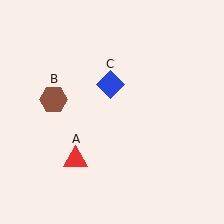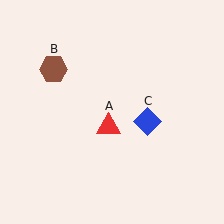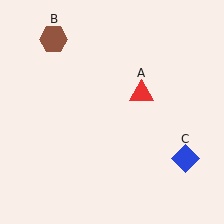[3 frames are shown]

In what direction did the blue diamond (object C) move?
The blue diamond (object C) moved down and to the right.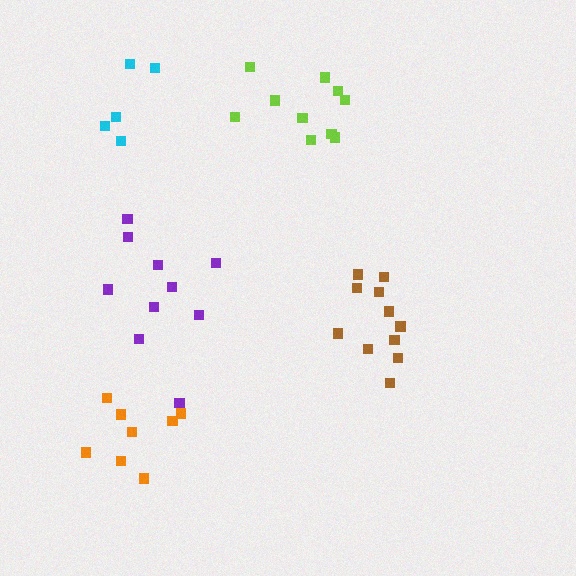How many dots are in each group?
Group 1: 11 dots, Group 2: 5 dots, Group 3: 10 dots, Group 4: 10 dots, Group 5: 8 dots (44 total).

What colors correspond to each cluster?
The clusters are colored: brown, cyan, purple, lime, orange.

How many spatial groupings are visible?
There are 5 spatial groupings.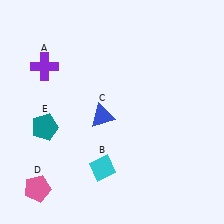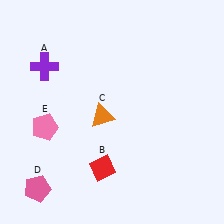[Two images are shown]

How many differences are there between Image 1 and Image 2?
There are 3 differences between the two images.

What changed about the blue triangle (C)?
In Image 1, C is blue. In Image 2, it changed to orange.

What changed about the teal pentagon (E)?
In Image 1, E is teal. In Image 2, it changed to pink.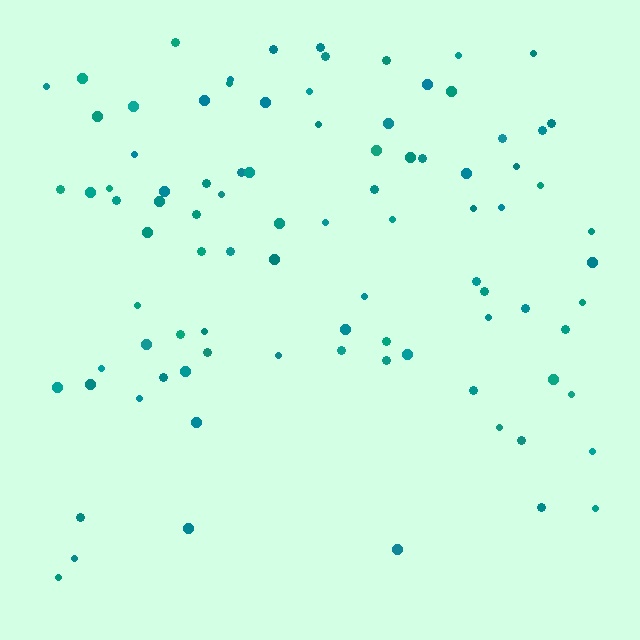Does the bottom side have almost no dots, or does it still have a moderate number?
Still a moderate number, just noticeably fewer than the top.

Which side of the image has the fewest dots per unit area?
The bottom.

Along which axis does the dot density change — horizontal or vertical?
Vertical.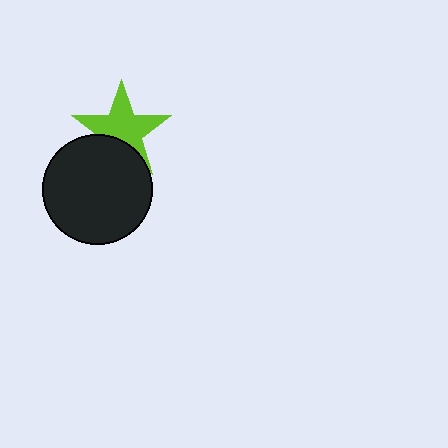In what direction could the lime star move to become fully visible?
The lime star could move up. That would shift it out from behind the black circle entirely.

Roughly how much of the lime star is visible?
Most of it is visible (roughly 70%).